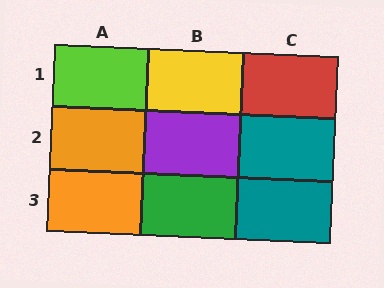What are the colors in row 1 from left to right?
Lime, yellow, red.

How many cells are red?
1 cell is red.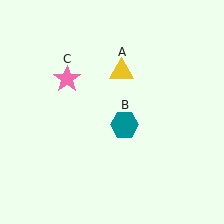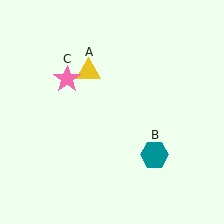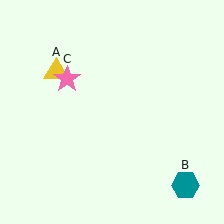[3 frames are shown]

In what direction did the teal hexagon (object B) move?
The teal hexagon (object B) moved down and to the right.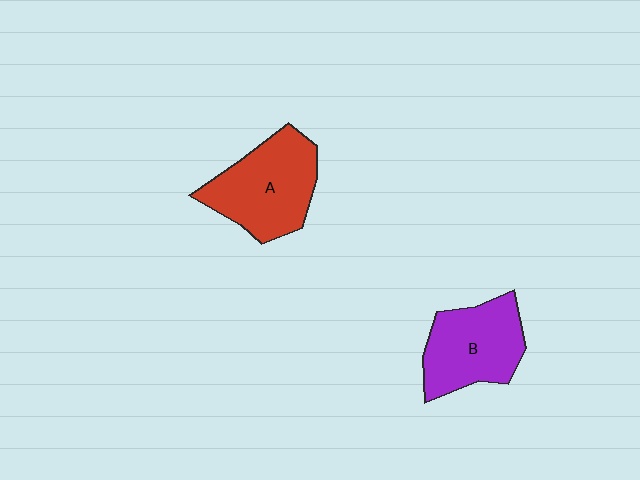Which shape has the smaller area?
Shape B (purple).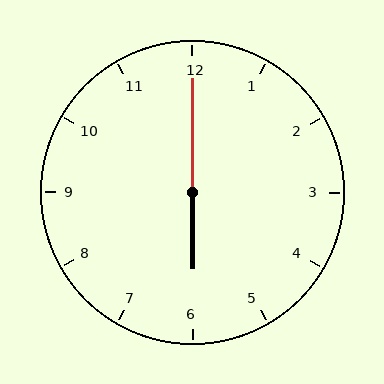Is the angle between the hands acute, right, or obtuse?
It is obtuse.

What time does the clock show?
6:00.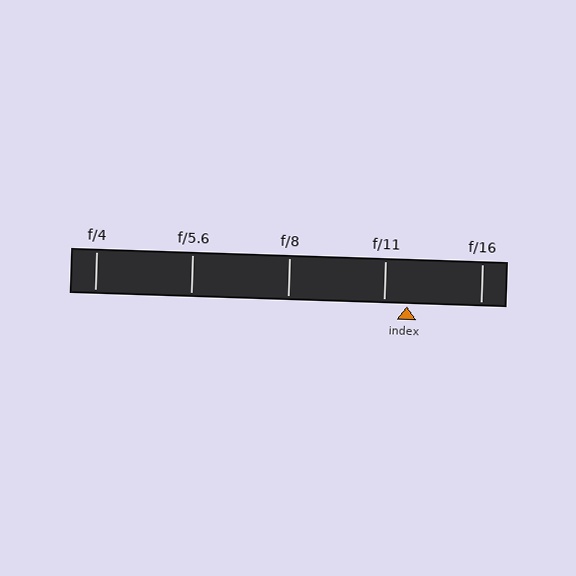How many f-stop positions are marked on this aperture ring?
There are 5 f-stop positions marked.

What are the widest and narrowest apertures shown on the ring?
The widest aperture shown is f/4 and the narrowest is f/16.